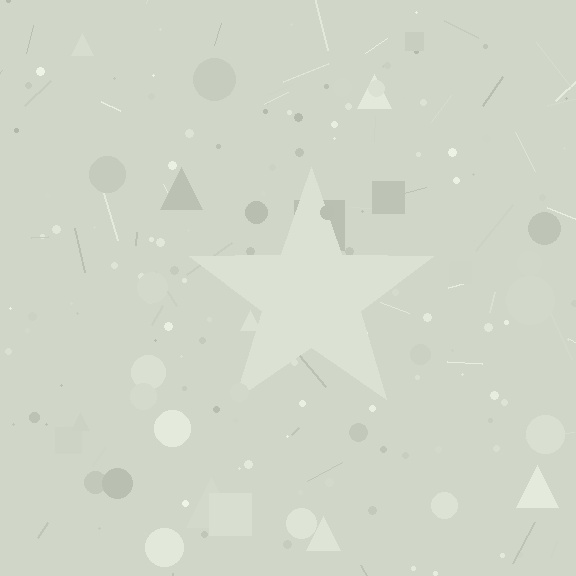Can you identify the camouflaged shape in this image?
The camouflaged shape is a star.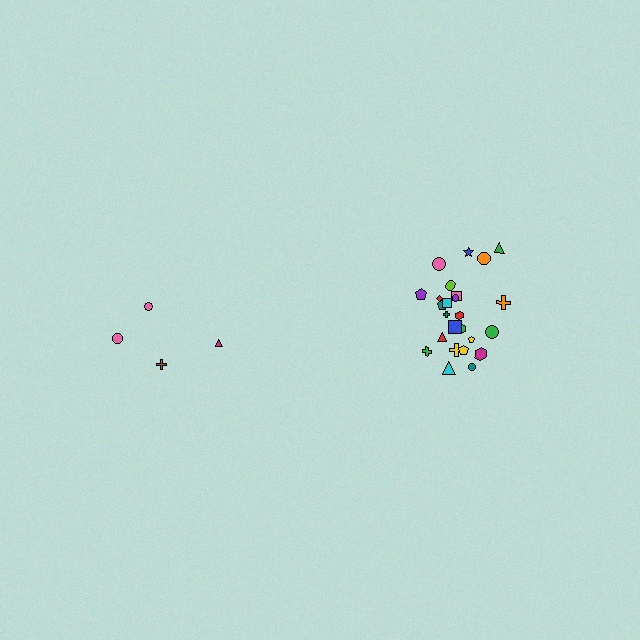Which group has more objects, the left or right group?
The right group.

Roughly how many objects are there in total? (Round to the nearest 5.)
Roughly 30 objects in total.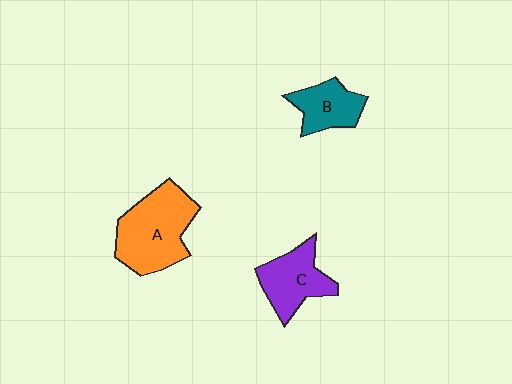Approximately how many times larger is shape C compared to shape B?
Approximately 1.2 times.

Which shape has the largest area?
Shape A (orange).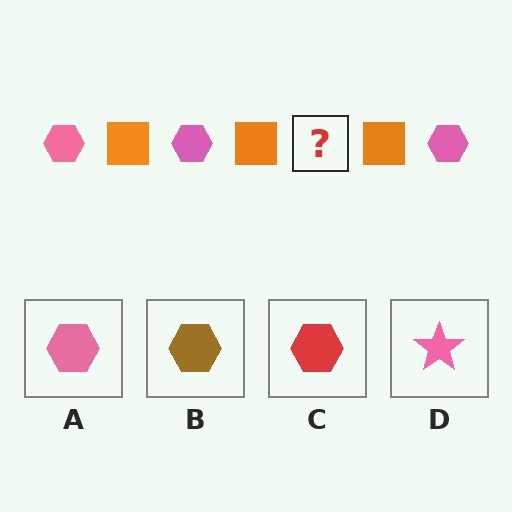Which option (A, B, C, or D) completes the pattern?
A.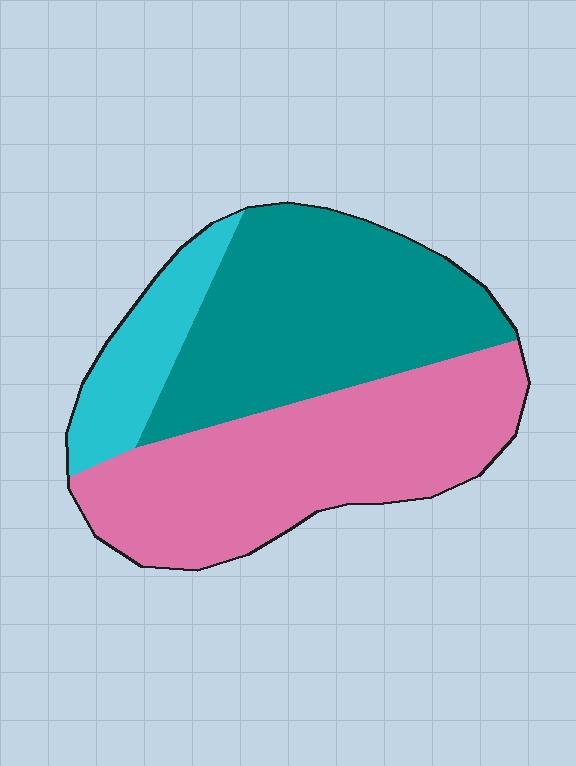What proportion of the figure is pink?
Pink takes up between a quarter and a half of the figure.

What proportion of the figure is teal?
Teal covers 41% of the figure.